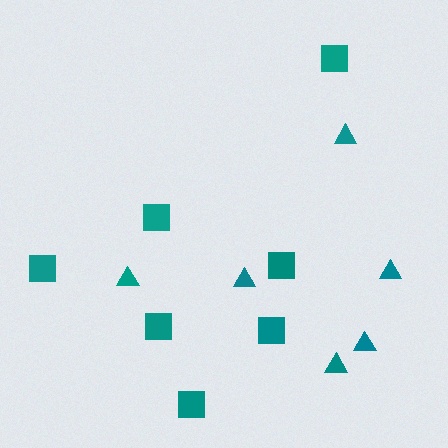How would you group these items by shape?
There are 2 groups: one group of triangles (6) and one group of squares (7).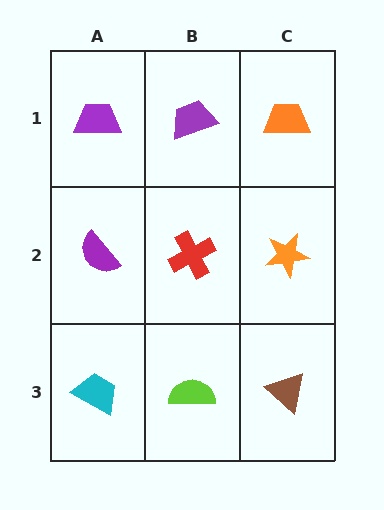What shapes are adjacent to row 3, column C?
An orange star (row 2, column C), a lime semicircle (row 3, column B).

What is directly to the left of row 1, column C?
A purple trapezoid.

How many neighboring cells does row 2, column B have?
4.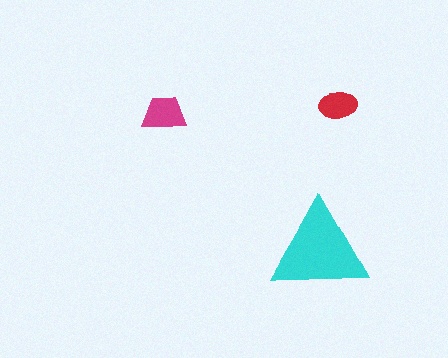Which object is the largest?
The cyan triangle.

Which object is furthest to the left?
The magenta trapezoid is leftmost.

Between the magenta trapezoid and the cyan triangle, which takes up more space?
The cyan triangle.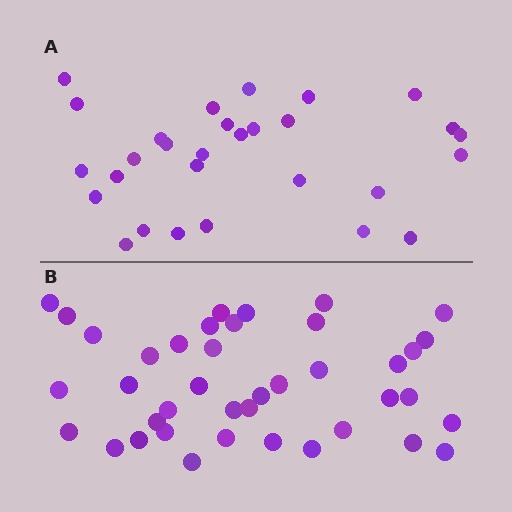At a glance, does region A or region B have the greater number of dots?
Region B (the bottom region) has more dots.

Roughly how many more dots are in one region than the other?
Region B has roughly 12 or so more dots than region A.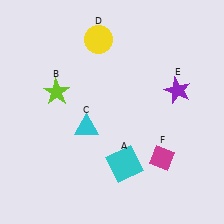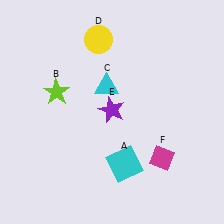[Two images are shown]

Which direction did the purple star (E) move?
The purple star (E) moved left.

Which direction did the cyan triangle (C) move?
The cyan triangle (C) moved up.